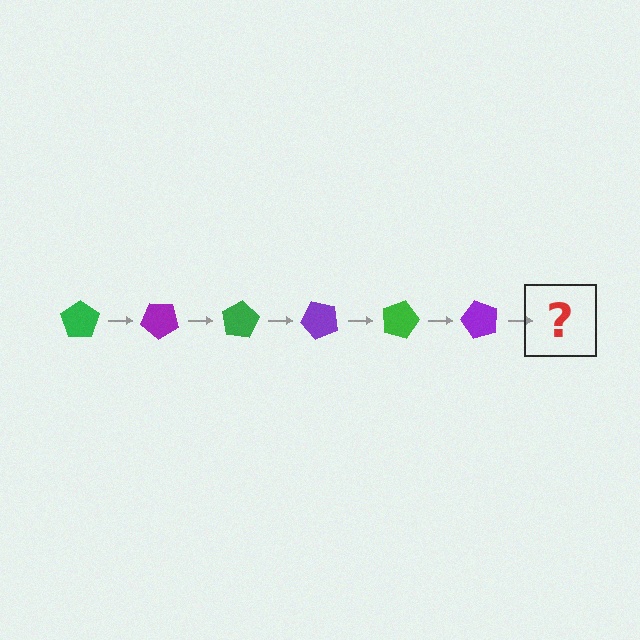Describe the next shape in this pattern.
It should be a green pentagon, rotated 240 degrees from the start.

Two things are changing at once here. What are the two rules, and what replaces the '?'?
The two rules are that it rotates 40 degrees each step and the color cycles through green and purple. The '?' should be a green pentagon, rotated 240 degrees from the start.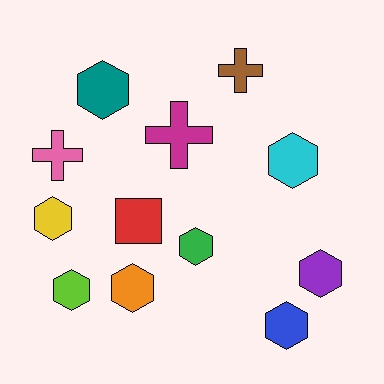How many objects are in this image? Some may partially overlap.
There are 12 objects.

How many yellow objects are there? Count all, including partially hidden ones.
There is 1 yellow object.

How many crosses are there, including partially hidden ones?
There are 3 crosses.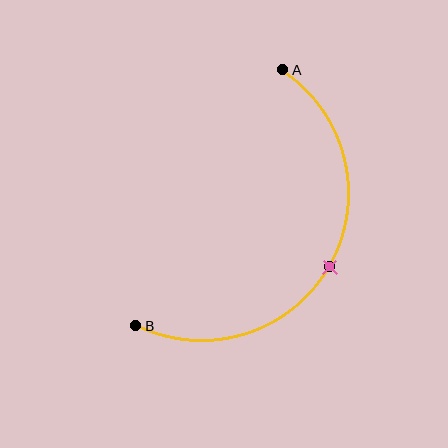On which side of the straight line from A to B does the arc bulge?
The arc bulges to the right of the straight line connecting A and B.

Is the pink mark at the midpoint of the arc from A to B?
Yes. The pink mark lies on the arc at equal arc-length from both A and B — it is the arc midpoint.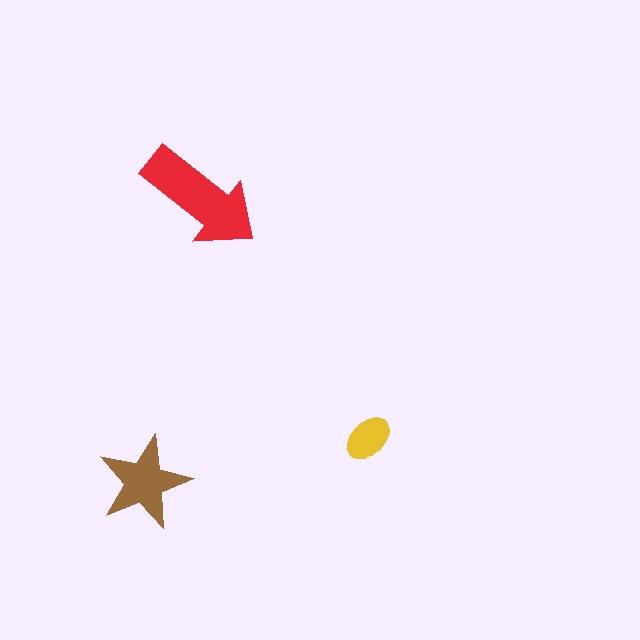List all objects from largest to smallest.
The red arrow, the brown star, the yellow ellipse.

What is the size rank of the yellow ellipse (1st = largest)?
3rd.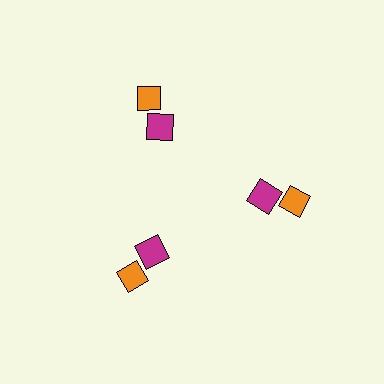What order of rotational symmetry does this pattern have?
This pattern has 3-fold rotational symmetry.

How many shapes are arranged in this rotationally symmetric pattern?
There are 6 shapes, arranged in 3 groups of 2.